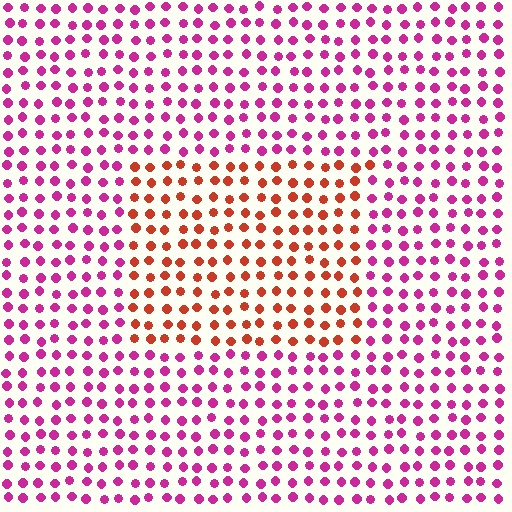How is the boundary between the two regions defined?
The boundary is defined purely by a slight shift in hue (about 49 degrees). Spacing, size, and orientation are identical on both sides.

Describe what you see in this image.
The image is filled with small magenta elements in a uniform arrangement. A rectangle-shaped region is visible where the elements are tinted to a slightly different hue, forming a subtle color boundary.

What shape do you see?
I see a rectangle.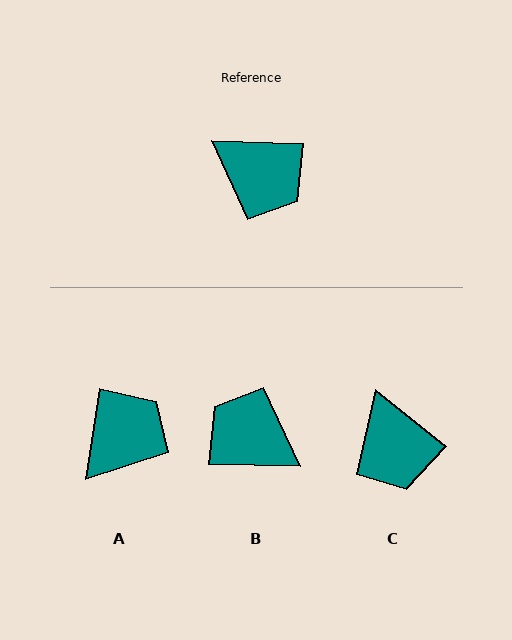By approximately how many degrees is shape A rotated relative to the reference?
Approximately 83 degrees counter-clockwise.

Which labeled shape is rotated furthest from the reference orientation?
B, about 179 degrees away.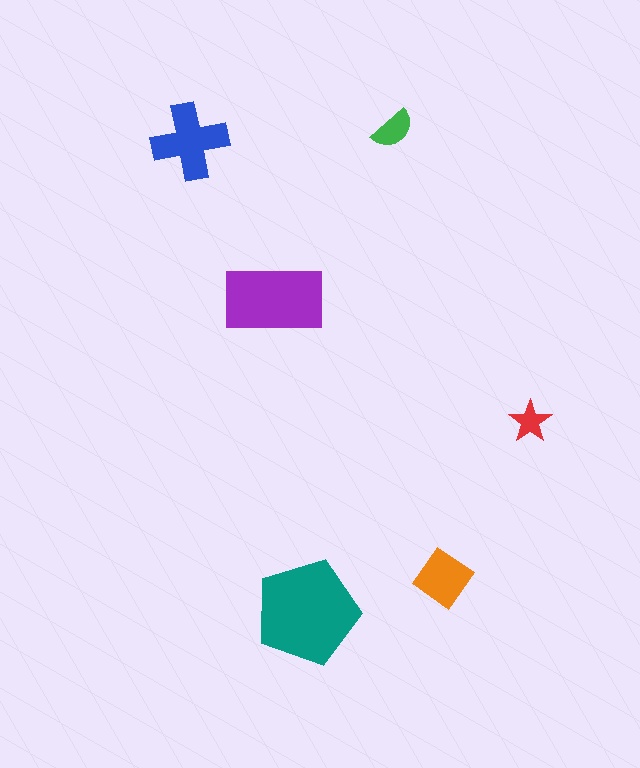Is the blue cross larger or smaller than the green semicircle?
Larger.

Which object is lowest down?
The teal pentagon is bottommost.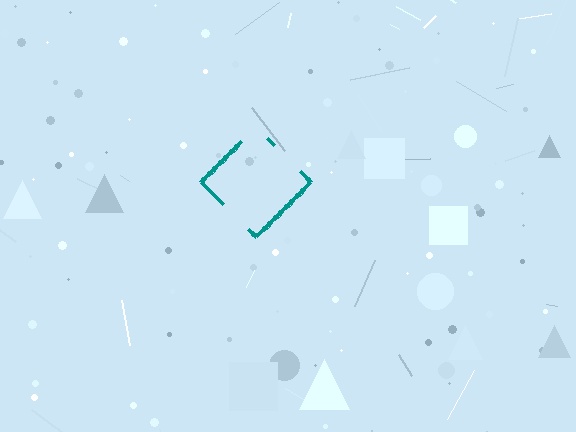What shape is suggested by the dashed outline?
The dashed outline suggests a diamond.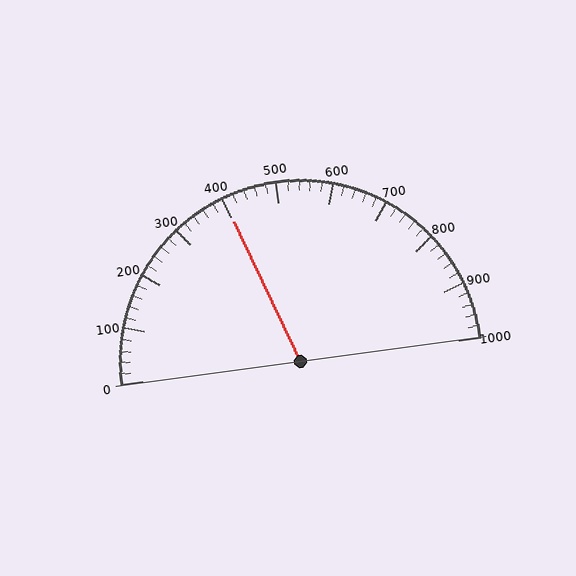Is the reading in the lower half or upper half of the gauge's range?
The reading is in the lower half of the range (0 to 1000).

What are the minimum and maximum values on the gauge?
The gauge ranges from 0 to 1000.